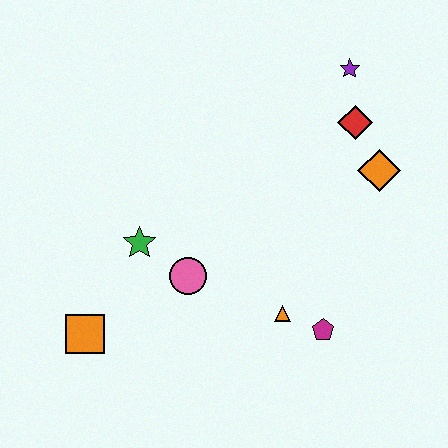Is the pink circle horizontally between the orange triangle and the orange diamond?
No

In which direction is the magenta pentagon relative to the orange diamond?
The magenta pentagon is below the orange diamond.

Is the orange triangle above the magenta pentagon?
Yes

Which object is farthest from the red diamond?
The orange square is farthest from the red diamond.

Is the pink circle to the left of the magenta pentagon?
Yes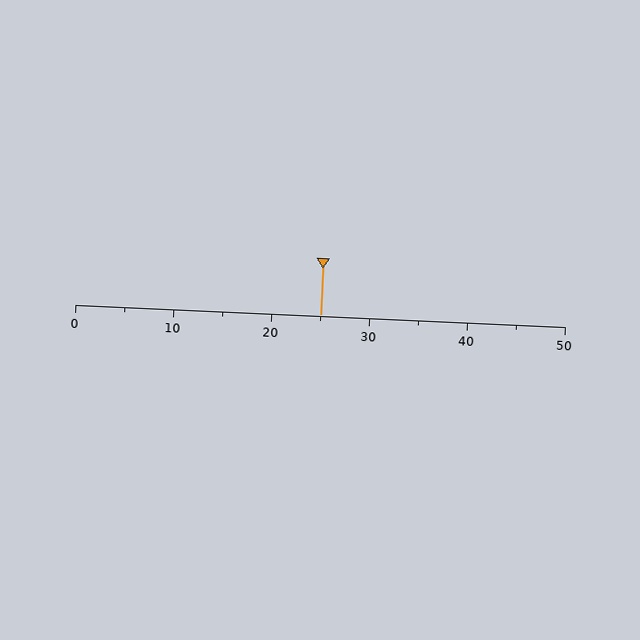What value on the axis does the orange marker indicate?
The marker indicates approximately 25.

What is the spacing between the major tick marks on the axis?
The major ticks are spaced 10 apart.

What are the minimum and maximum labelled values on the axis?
The axis runs from 0 to 50.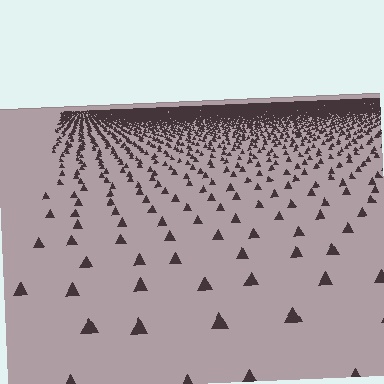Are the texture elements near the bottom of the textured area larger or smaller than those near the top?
Larger. Near the bottom, elements are closer to the viewer and appear at a bigger on-screen size.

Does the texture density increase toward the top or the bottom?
Density increases toward the top.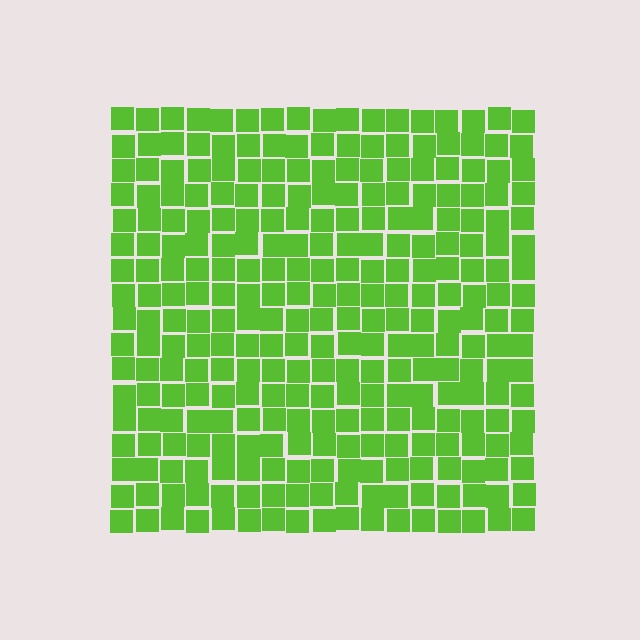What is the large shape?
The large shape is a square.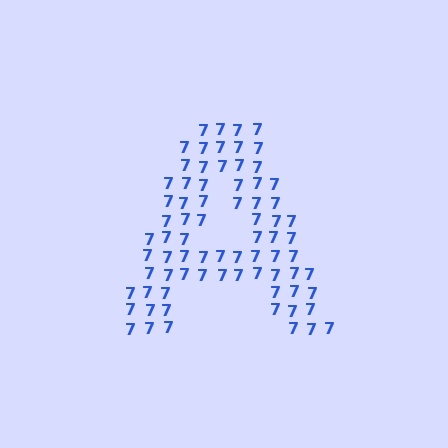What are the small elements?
The small elements are digit 7's.